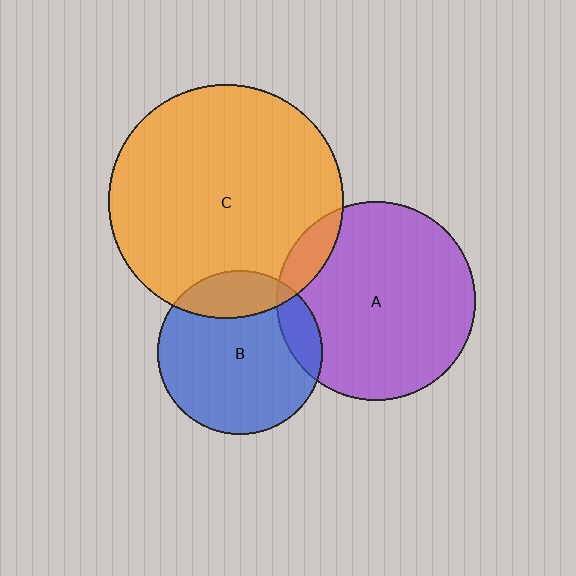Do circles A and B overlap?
Yes.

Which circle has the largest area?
Circle C (orange).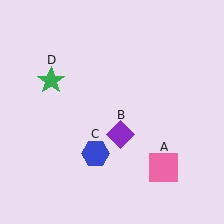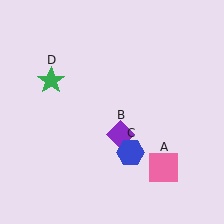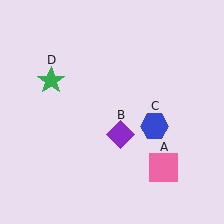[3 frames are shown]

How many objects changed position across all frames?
1 object changed position: blue hexagon (object C).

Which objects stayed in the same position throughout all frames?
Pink square (object A) and purple diamond (object B) and green star (object D) remained stationary.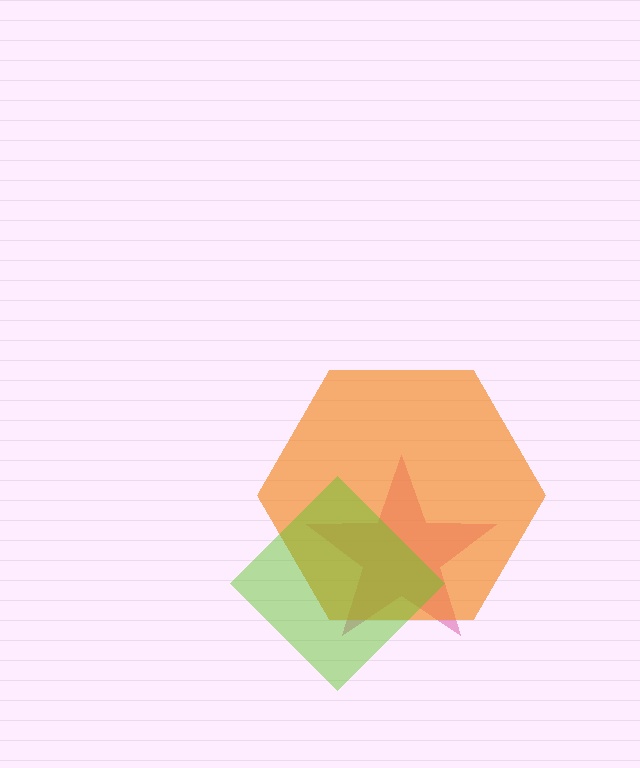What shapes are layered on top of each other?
The layered shapes are: a pink star, an orange hexagon, a lime diamond.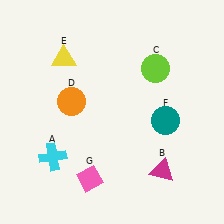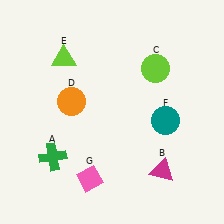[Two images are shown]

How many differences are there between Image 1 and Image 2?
There are 2 differences between the two images.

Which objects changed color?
A changed from cyan to green. E changed from yellow to lime.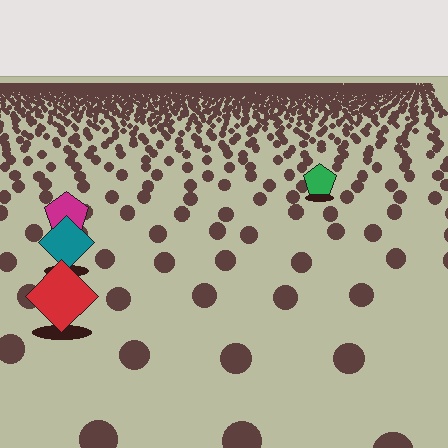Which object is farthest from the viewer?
The green pentagon is farthest from the viewer. It appears smaller and the ground texture around it is denser.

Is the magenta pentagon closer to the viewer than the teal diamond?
No. The teal diamond is closer — you can tell from the texture gradient: the ground texture is coarser near it.